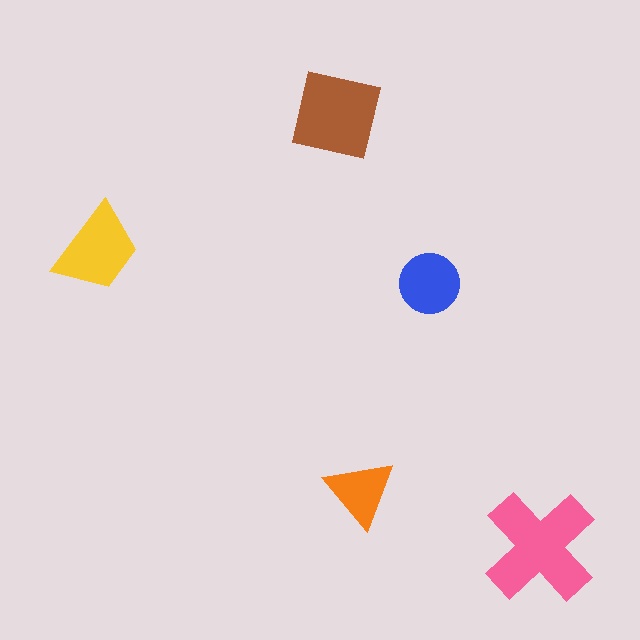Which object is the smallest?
The orange triangle.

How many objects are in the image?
There are 5 objects in the image.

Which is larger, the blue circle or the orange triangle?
The blue circle.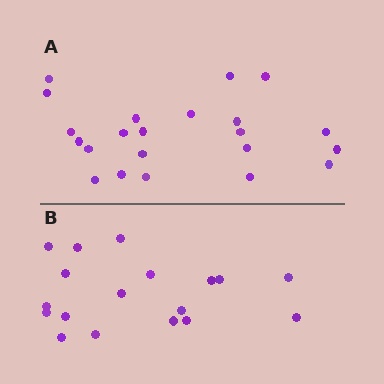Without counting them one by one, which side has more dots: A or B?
Region A (the top region) has more dots.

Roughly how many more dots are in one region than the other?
Region A has about 4 more dots than region B.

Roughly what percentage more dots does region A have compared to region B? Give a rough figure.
About 20% more.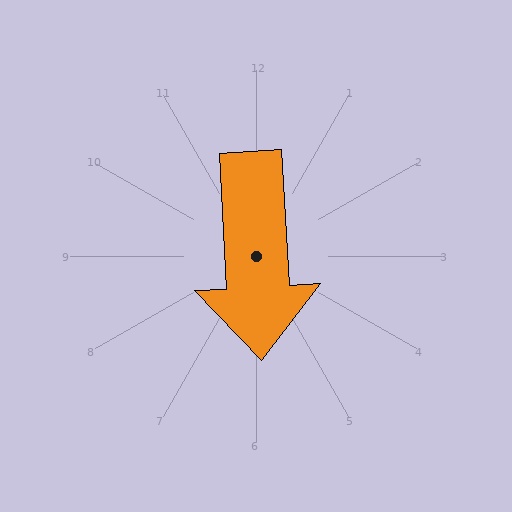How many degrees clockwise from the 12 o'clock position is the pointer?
Approximately 177 degrees.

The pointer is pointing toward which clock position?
Roughly 6 o'clock.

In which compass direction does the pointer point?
South.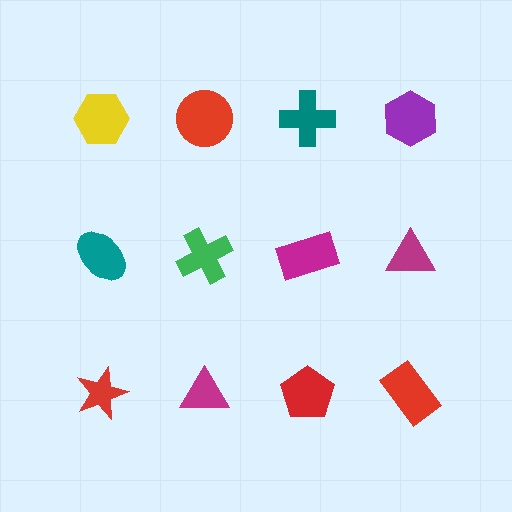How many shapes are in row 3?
4 shapes.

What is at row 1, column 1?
A yellow hexagon.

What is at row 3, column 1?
A red star.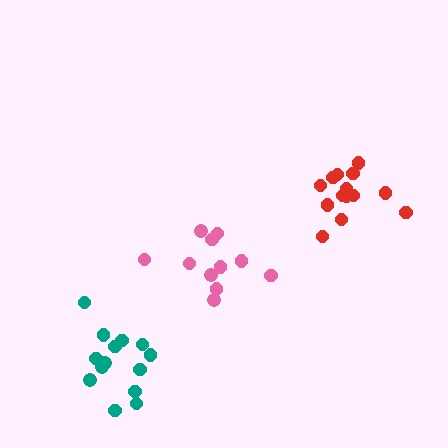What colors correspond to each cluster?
The clusters are colored: pink, teal, red.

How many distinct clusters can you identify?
There are 3 distinct clusters.